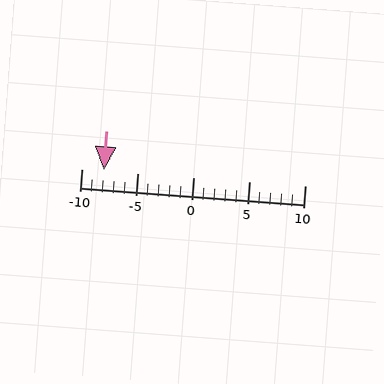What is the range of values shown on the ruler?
The ruler shows values from -10 to 10.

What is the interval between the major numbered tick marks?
The major tick marks are spaced 5 units apart.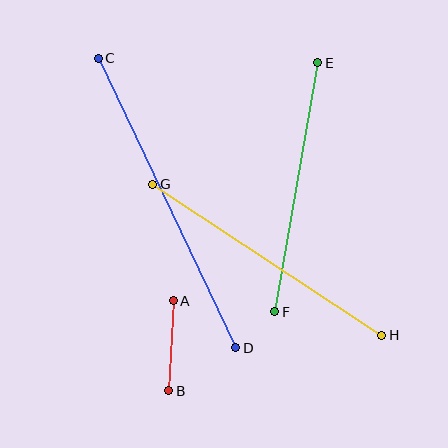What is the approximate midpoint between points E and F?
The midpoint is at approximately (296, 187) pixels.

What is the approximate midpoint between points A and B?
The midpoint is at approximately (171, 346) pixels.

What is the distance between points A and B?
The distance is approximately 90 pixels.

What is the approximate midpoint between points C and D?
The midpoint is at approximately (167, 203) pixels.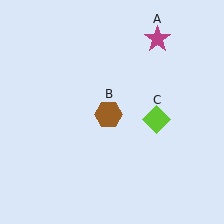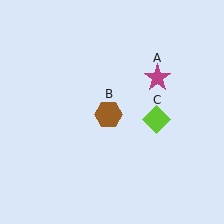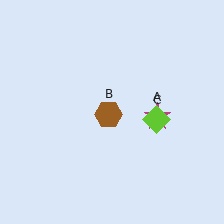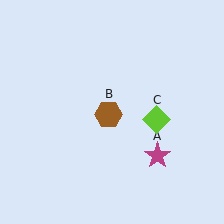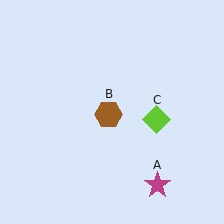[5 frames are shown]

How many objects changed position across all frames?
1 object changed position: magenta star (object A).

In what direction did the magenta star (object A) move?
The magenta star (object A) moved down.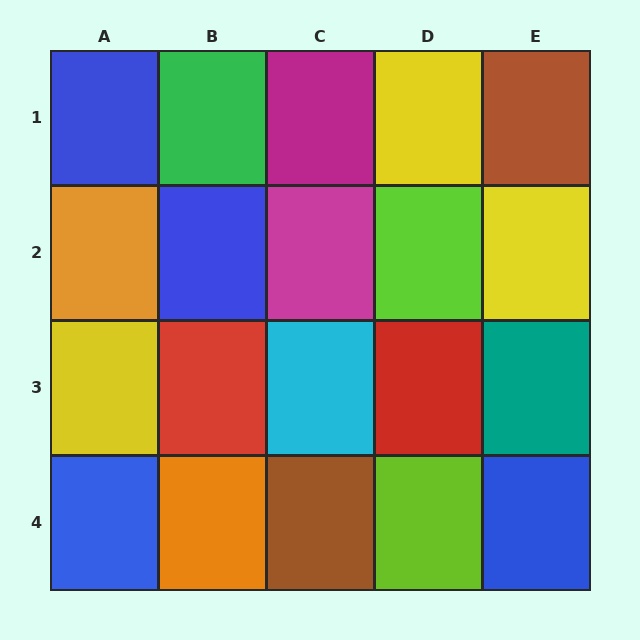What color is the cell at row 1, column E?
Brown.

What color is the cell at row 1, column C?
Magenta.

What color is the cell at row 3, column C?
Cyan.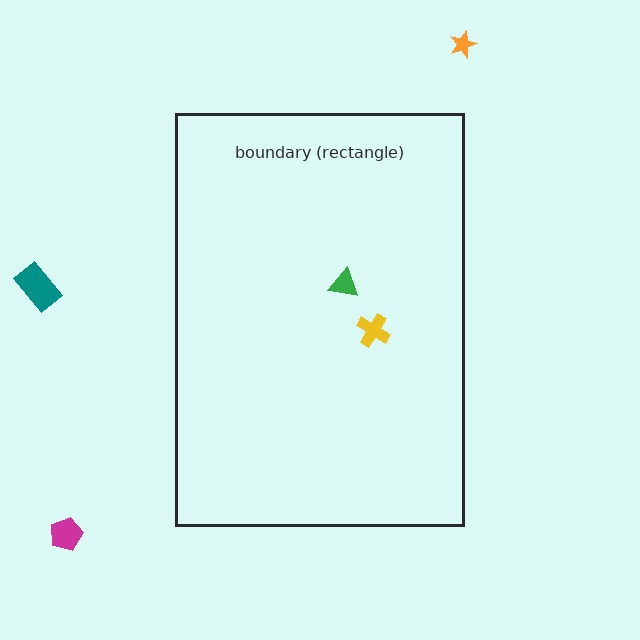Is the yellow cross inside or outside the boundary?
Inside.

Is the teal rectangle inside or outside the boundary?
Outside.